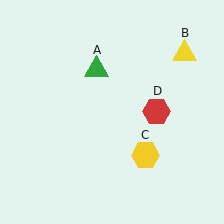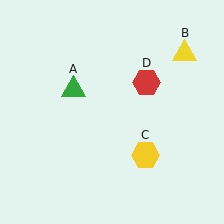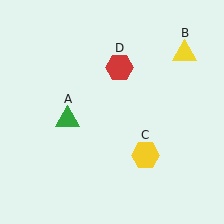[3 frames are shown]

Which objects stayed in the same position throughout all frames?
Yellow triangle (object B) and yellow hexagon (object C) remained stationary.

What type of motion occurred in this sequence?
The green triangle (object A), red hexagon (object D) rotated counterclockwise around the center of the scene.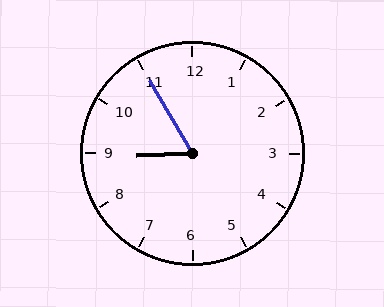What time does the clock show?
8:55.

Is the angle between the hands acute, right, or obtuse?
It is acute.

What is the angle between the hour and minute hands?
Approximately 62 degrees.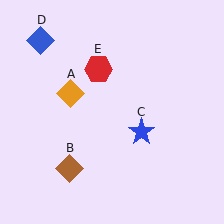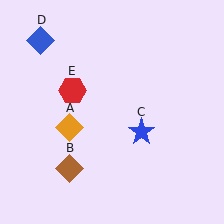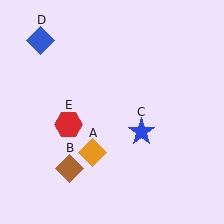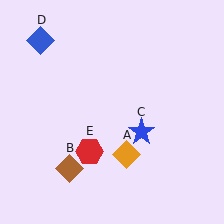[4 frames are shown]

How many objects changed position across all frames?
2 objects changed position: orange diamond (object A), red hexagon (object E).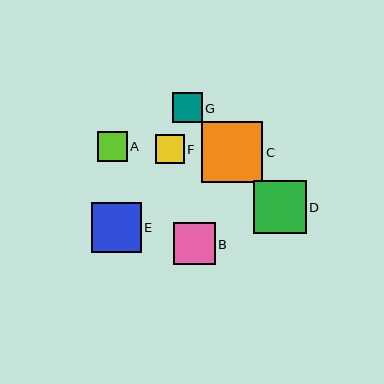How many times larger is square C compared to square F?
Square C is approximately 2.1 times the size of square F.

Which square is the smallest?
Square F is the smallest with a size of approximately 29 pixels.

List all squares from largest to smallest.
From largest to smallest: C, D, E, B, G, A, F.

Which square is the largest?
Square C is the largest with a size of approximately 61 pixels.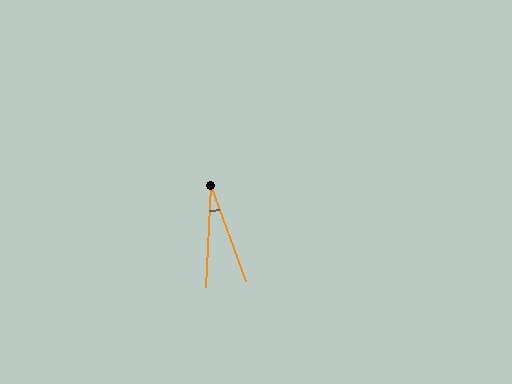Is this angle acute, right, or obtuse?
It is acute.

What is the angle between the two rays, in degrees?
Approximately 23 degrees.